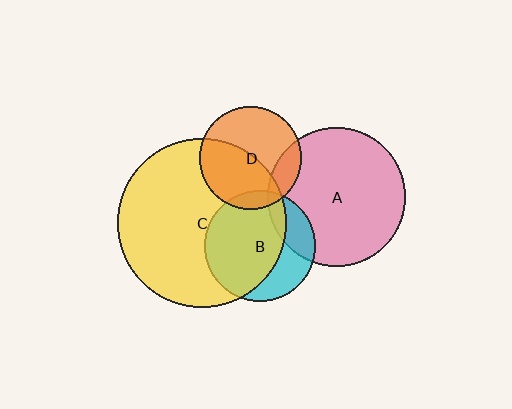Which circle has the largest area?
Circle C (yellow).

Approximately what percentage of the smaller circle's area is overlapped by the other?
Approximately 20%.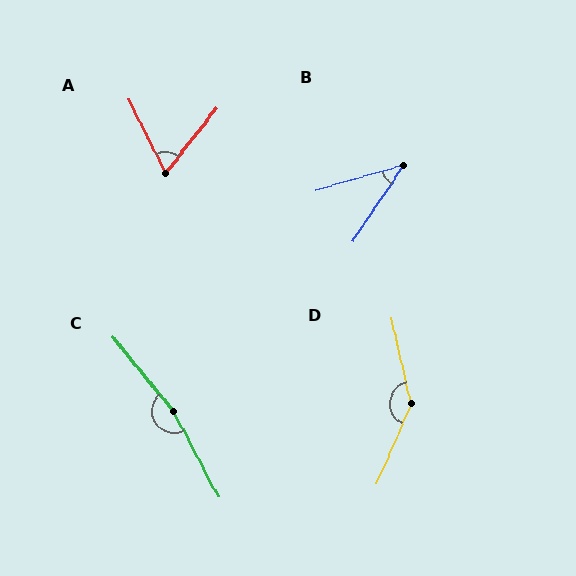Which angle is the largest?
C, at approximately 168 degrees.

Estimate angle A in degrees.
Approximately 65 degrees.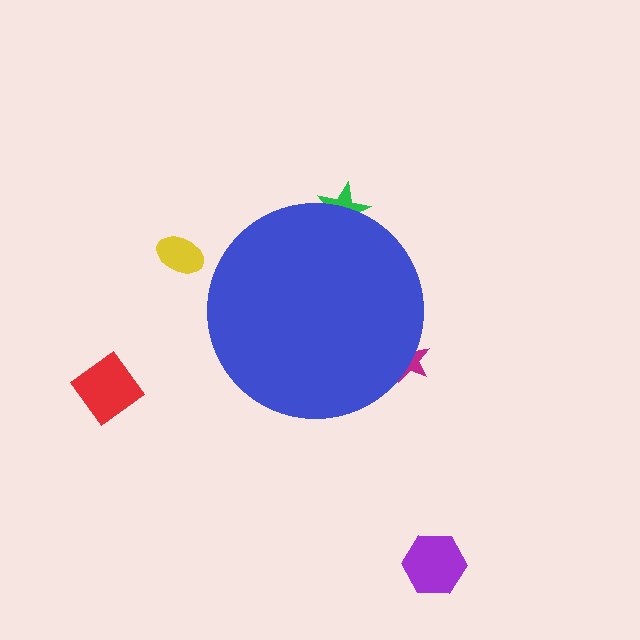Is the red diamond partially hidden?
No, the red diamond is fully visible.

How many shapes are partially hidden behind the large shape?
2 shapes are partially hidden.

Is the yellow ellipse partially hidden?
No, the yellow ellipse is fully visible.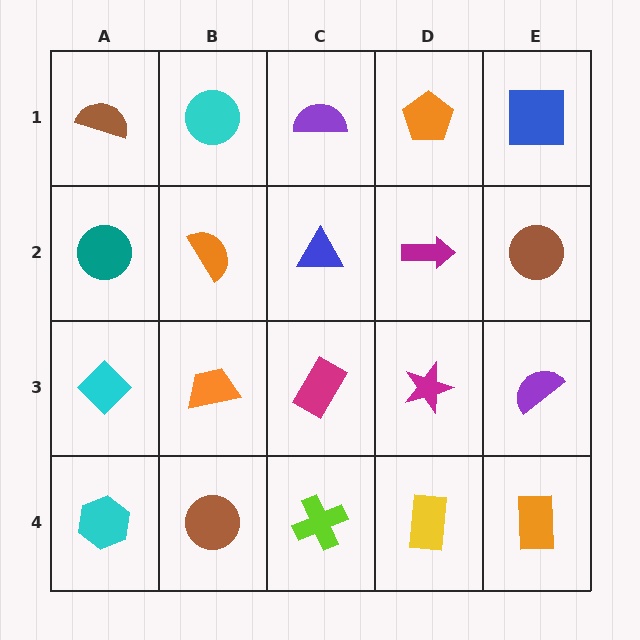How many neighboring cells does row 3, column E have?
3.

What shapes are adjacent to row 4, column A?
A cyan diamond (row 3, column A), a brown circle (row 4, column B).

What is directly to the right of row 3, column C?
A magenta star.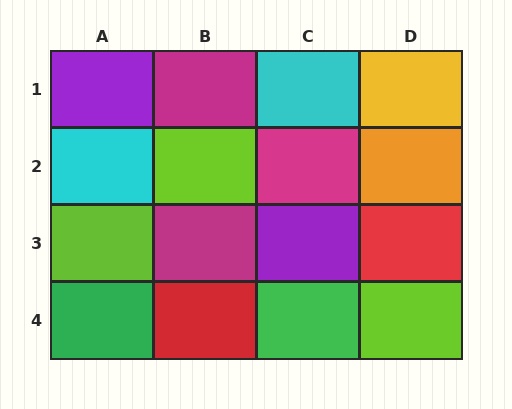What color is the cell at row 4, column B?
Red.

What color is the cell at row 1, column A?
Purple.